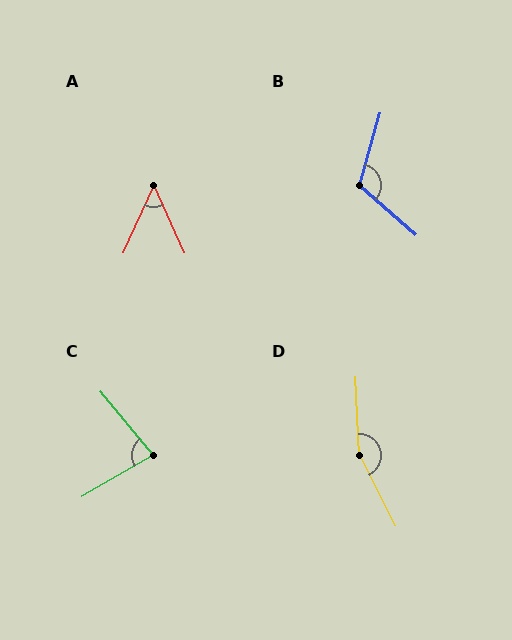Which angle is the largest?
D, at approximately 157 degrees.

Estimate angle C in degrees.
Approximately 81 degrees.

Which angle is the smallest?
A, at approximately 49 degrees.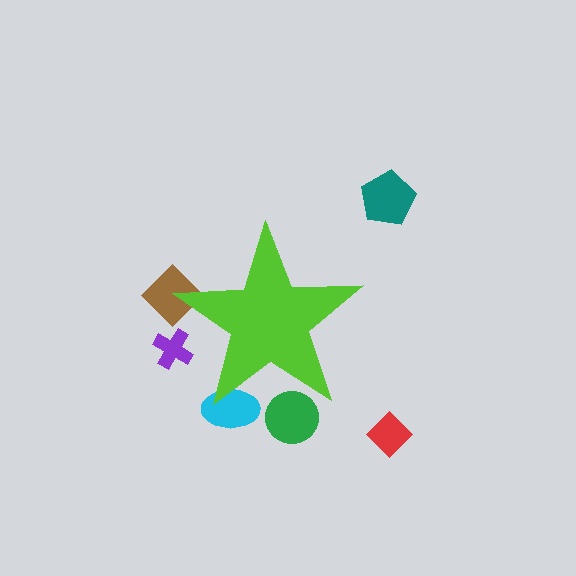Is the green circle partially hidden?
Yes, the green circle is partially hidden behind the lime star.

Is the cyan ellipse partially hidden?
Yes, the cyan ellipse is partially hidden behind the lime star.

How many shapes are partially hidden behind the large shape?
4 shapes are partially hidden.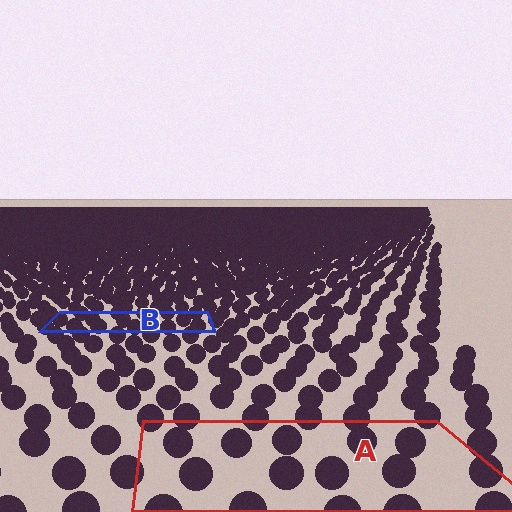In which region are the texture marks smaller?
The texture marks are smaller in region B, because it is farther away.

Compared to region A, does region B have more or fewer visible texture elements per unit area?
Region B has more texture elements per unit area — they are packed more densely because it is farther away.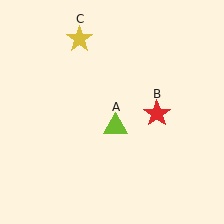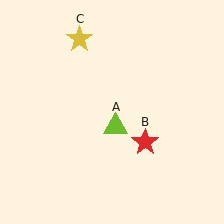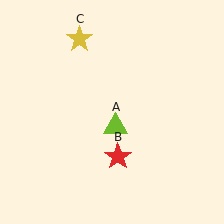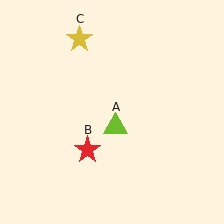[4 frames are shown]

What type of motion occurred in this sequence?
The red star (object B) rotated clockwise around the center of the scene.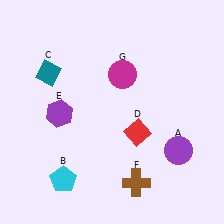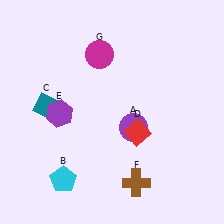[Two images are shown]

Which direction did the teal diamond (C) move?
The teal diamond (C) moved down.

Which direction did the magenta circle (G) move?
The magenta circle (G) moved left.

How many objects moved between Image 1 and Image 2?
3 objects moved between the two images.